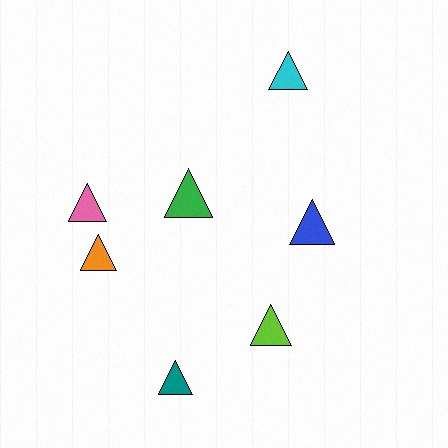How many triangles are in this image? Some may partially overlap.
There are 7 triangles.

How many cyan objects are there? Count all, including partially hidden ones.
There is 1 cyan object.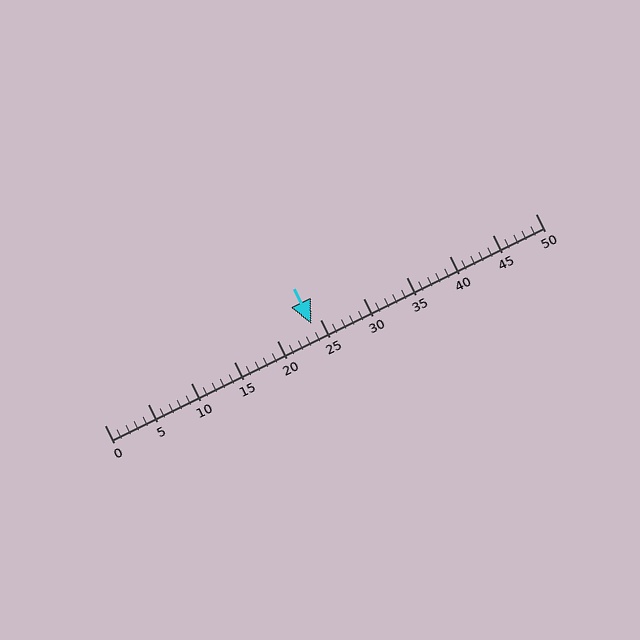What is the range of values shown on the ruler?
The ruler shows values from 0 to 50.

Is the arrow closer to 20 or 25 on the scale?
The arrow is closer to 25.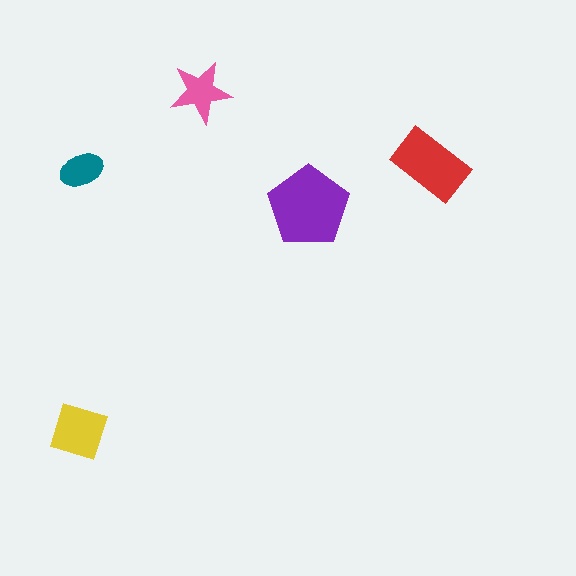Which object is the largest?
The purple pentagon.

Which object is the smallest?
The teal ellipse.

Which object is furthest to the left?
The yellow diamond is leftmost.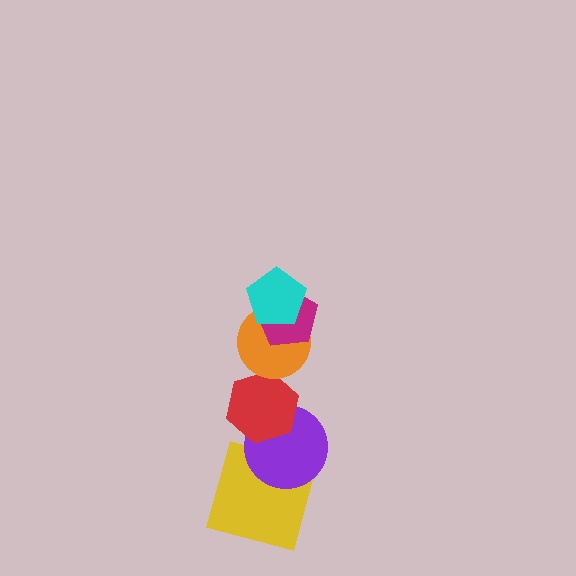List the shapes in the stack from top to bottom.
From top to bottom: the cyan pentagon, the magenta pentagon, the orange circle, the red hexagon, the purple circle, the yellow square.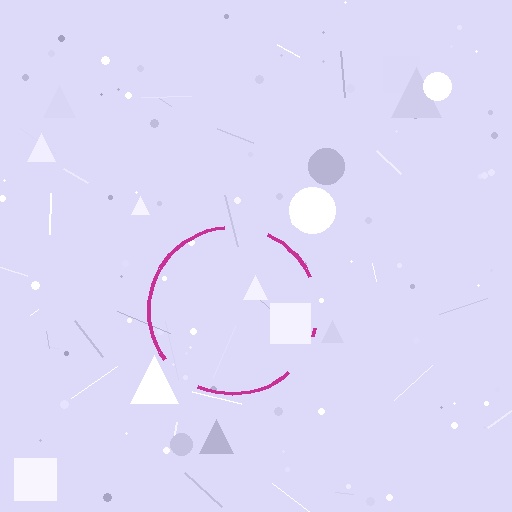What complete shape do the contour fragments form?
The contour fragments form a circle.